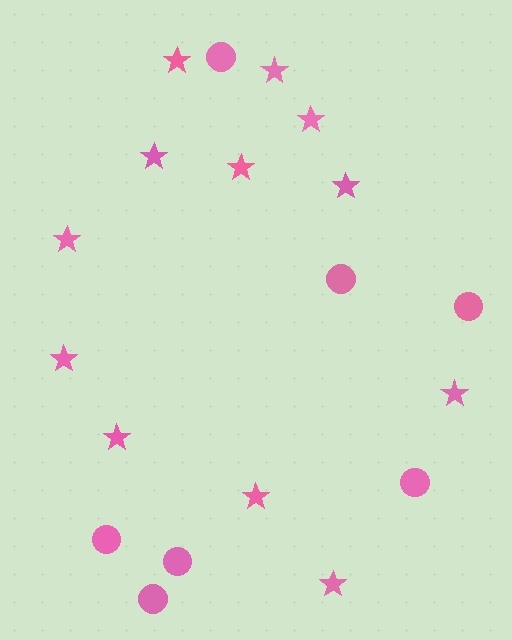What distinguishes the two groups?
There are 2 groups: one group of stars (12) and one group of circles (7).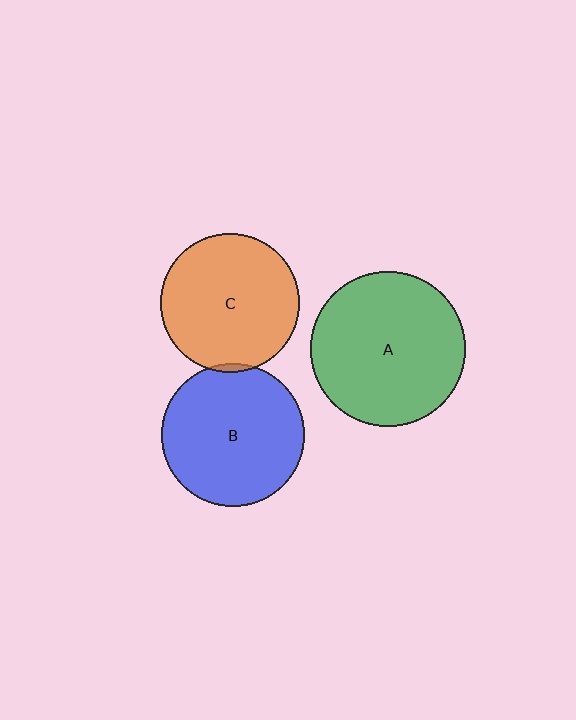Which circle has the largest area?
Circle A (green).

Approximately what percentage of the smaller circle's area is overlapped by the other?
Approximately 5%.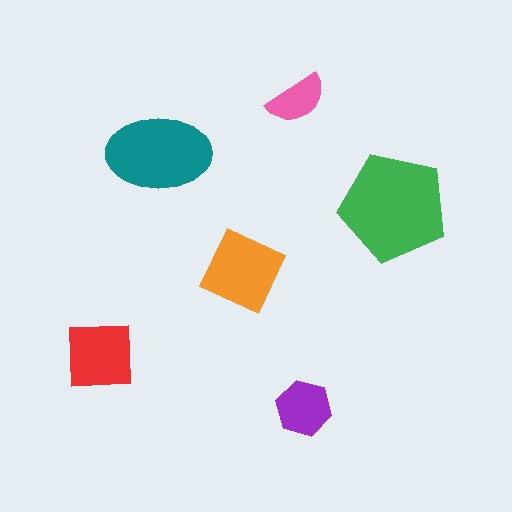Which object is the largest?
The green pentagon.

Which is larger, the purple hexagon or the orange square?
The orange square.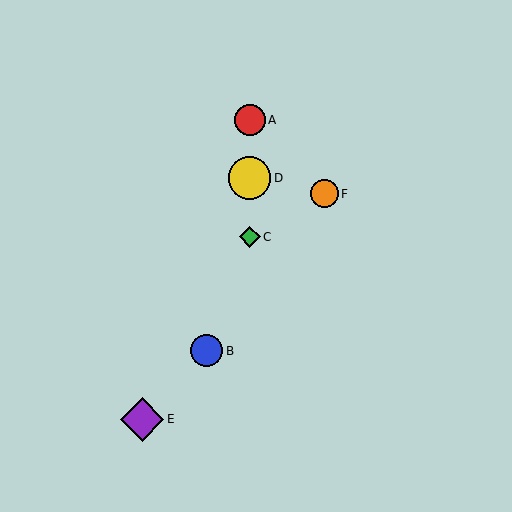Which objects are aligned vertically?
Objects A, C, D are aligned vertically.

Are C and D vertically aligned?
Yes, both are at x≈250.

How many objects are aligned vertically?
3 objects (A, C, D) are aligned vertically.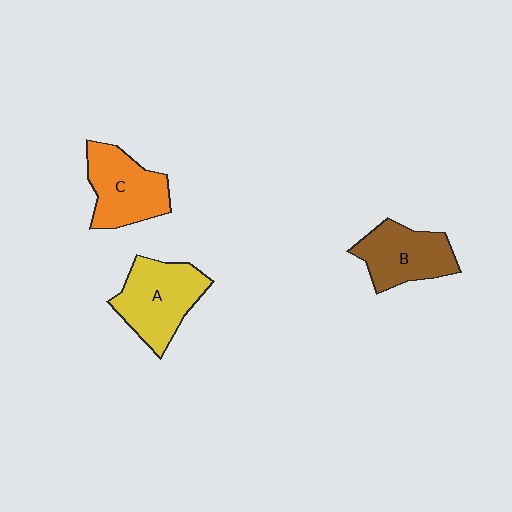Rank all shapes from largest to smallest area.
From largest to smallest: A (yellow), C (orange), B (brown).